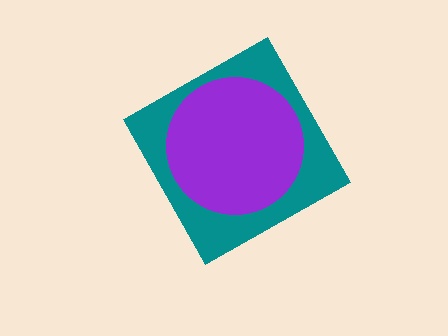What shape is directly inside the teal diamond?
The purple circle.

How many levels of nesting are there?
2.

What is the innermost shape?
The purple circle.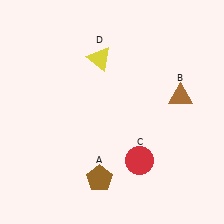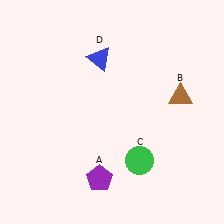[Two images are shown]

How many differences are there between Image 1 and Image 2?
There are 3 differences between the two images.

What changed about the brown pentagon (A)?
In Image 1, A is brown. In Image 2, it changed to purple.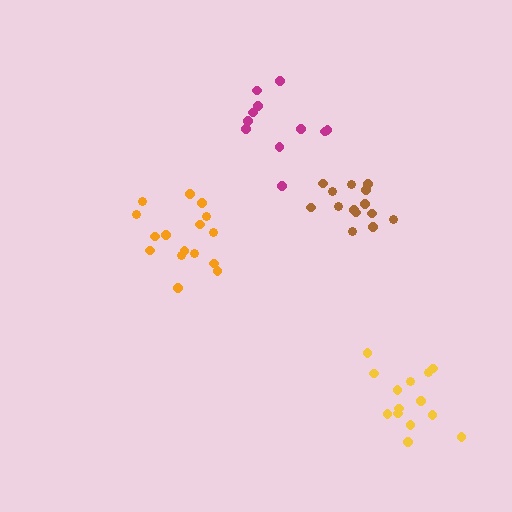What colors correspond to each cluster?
The clusters are colored: yellow, brown, magenta, orange.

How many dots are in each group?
Group 1: 14 dots, Group 2: 14 dots, Group 3: 11 dots, Group 4: 16 dots (55 total).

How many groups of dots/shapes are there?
There are 4 groups.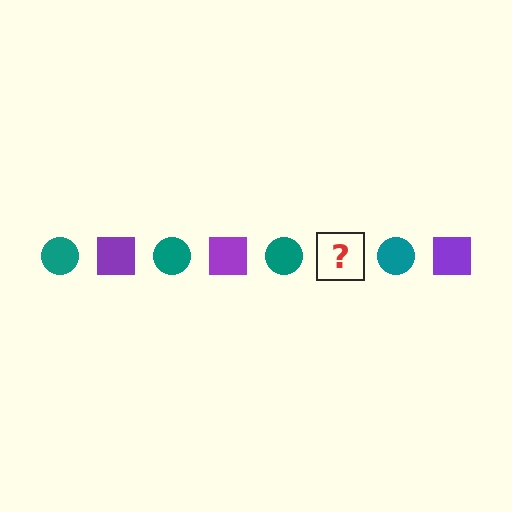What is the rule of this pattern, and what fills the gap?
The rule is that the pattern alternates between teal circle and purple square. The gap should be filled with a purple square.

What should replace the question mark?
The question mark should be replaced with a purple square.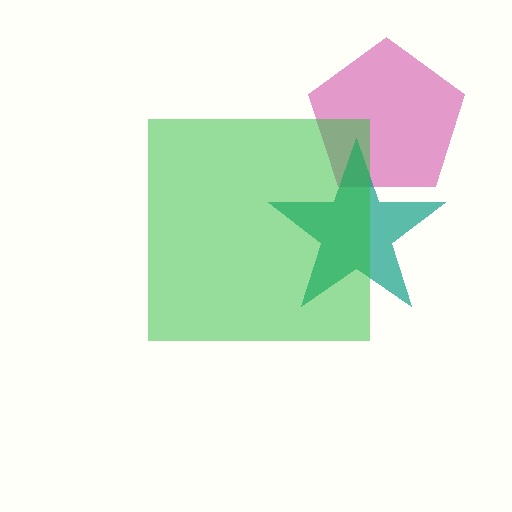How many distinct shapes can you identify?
There are 3 distinct shapes: a magenta pentagon, a teal star, a green square.